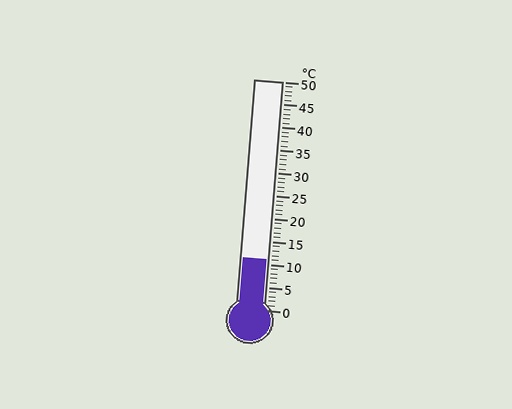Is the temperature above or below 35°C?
The temperature is below 35°C.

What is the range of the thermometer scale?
The thermometer scale ranges from 0°C to 50°C.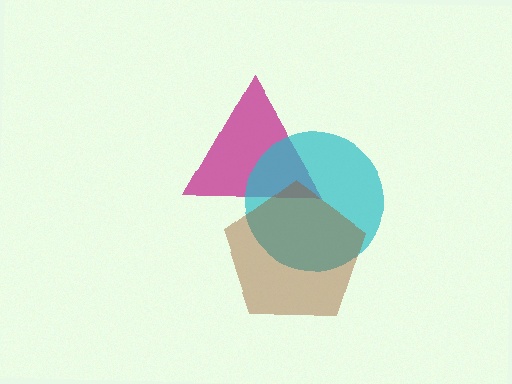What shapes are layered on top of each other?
The layered shapes are: a magenta triangle, a cyan circle, a brown pentagon.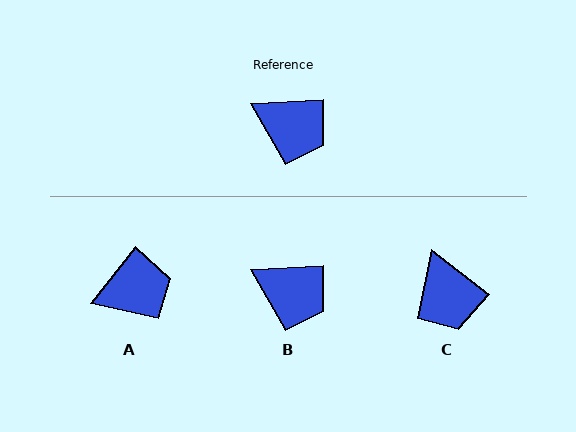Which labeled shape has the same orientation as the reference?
B.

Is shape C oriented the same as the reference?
No, it is off by about 42 degrees.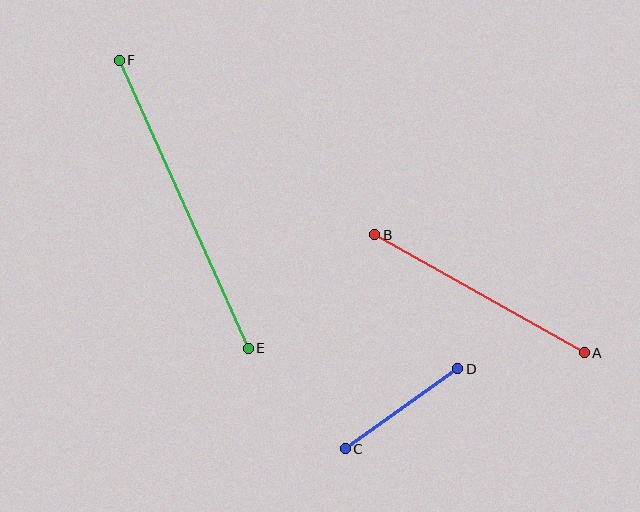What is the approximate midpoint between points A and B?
The midpoint is at approximately (480, 294) pixels.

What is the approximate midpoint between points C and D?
The midpoint is at approximately (402, 409) pixels.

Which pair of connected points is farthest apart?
Points E and F are farthest apart.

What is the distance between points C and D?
The distance is approximately 138 pixels.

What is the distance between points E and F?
The distance is approximately 316 pixels.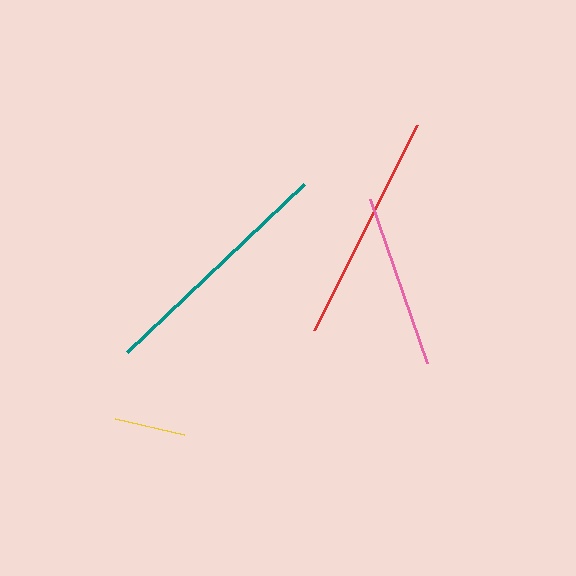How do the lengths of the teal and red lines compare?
The teal and red lines are approximately the same length.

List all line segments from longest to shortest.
From longest to shortest: teal, red, pink, yellow.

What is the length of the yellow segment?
The yellow segment is approximately 71 pixels long.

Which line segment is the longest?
The teal line is the longest at approximately 244 pixels.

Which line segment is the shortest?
The yellow line is the shortest at approximately 71 pixels.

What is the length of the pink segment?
The pink segment is approximately 173 pixels long.